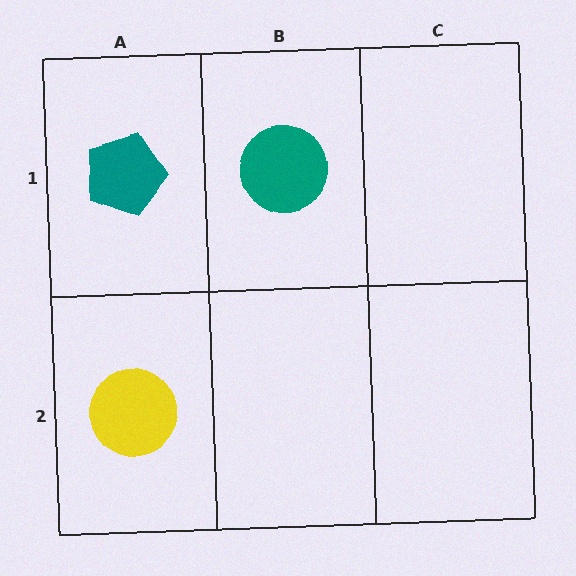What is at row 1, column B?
A teal circle.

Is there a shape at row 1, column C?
No, that cell is empty.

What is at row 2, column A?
A yellow circle.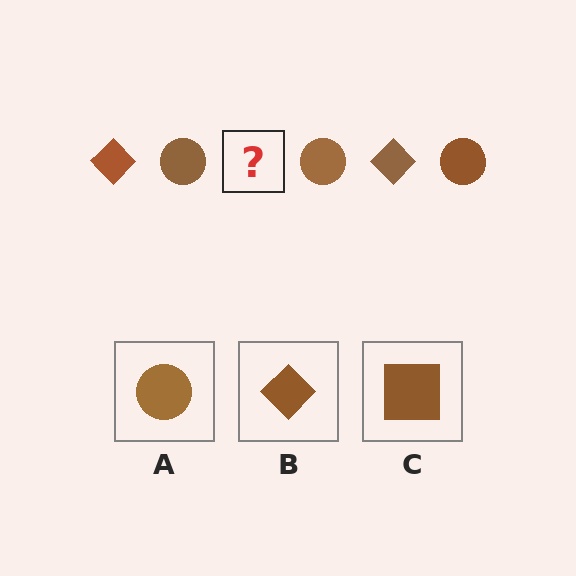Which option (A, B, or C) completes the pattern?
B.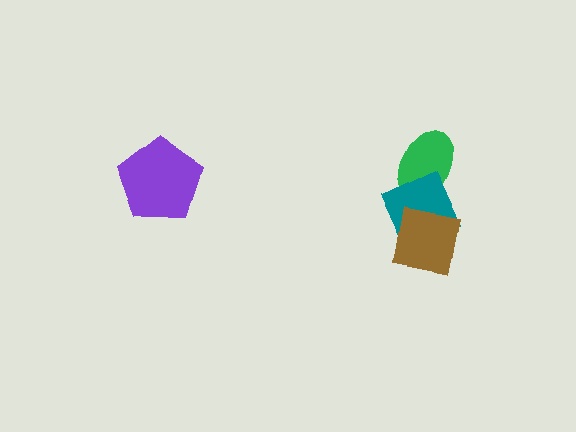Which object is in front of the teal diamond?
The brown square is in front of the teal diamond.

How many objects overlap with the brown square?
1 object overlaps with the brown square.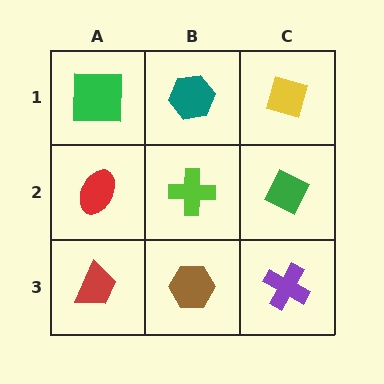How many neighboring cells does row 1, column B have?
3.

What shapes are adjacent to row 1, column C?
A green diamond (row 2, column C), a teal hexagon (row 1, column B).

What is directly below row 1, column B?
A lime cross.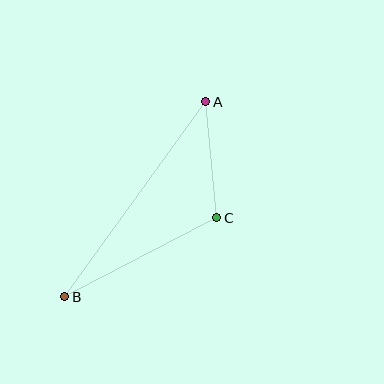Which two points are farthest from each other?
Points A and B are farthest from each other.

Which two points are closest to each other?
Points A and C are closest to each other.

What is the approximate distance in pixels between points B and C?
The distance between B and C is approximately 171 pixels.